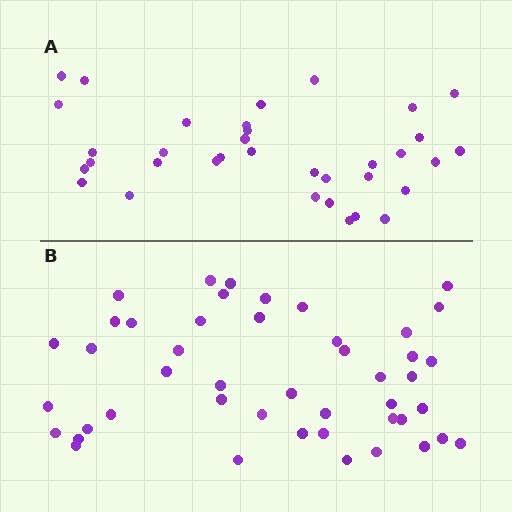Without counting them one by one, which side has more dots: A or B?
Region B (the bottom region) has more dots.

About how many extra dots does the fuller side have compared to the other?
Region B has roughly 12 or so more dots than region A.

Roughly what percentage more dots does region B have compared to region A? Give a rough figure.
About 30% more.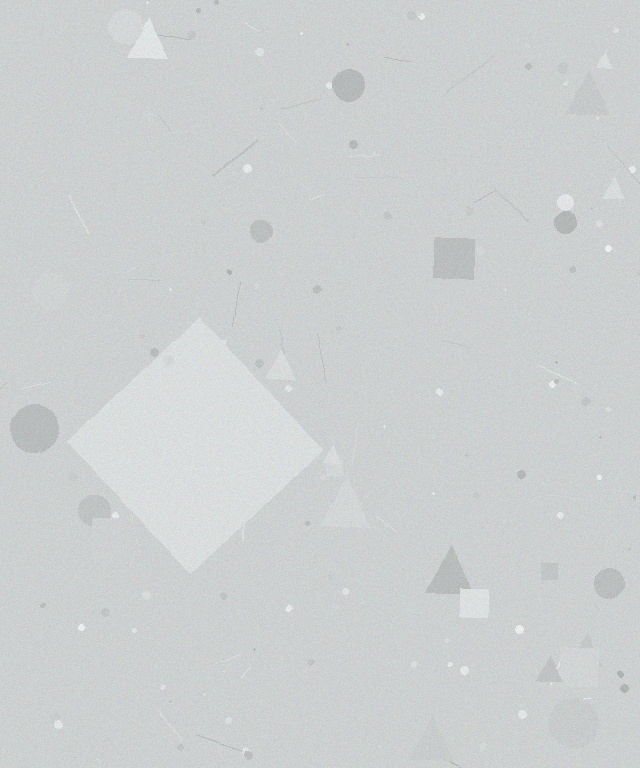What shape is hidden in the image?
A diamond is hidden in the image.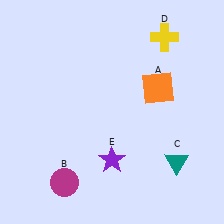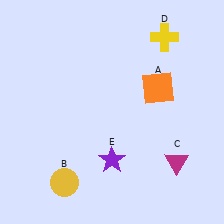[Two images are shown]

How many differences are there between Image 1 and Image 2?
There are 2 differences between the two images.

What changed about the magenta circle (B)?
In Image 1, B is magenta. In Image 2, it changed to yellow.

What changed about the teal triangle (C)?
In Image 1, C is teal. In Image 2, it changed to magenta.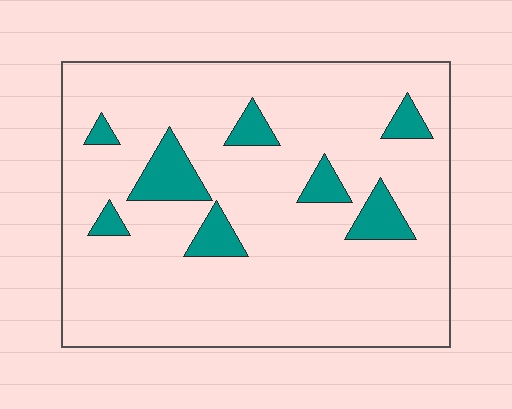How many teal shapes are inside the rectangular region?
8.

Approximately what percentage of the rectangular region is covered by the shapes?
Approximately 10%.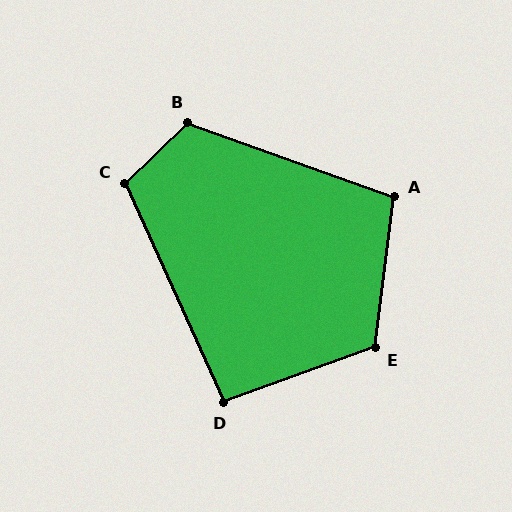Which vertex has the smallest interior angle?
D, at approximately 94 degrees.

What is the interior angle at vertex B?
Approximately 116 degrees (obtuse).